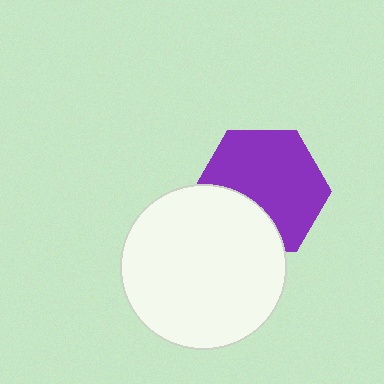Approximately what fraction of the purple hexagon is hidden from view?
Roughly 30% of the purple hexagon is hidden behind the white circle.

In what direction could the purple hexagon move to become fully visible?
The purple hexagon could move up. That would shift it out from behind the white circle entirely.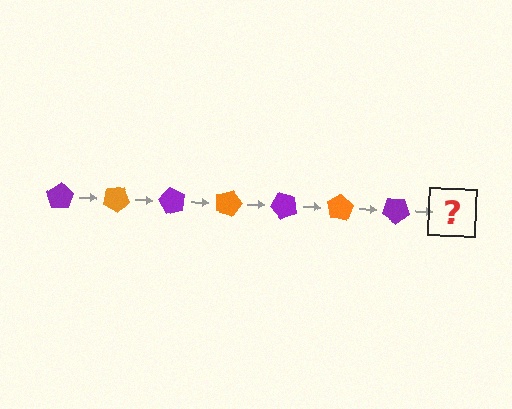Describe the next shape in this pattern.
It should be an orange pentagon, rotated 210 degrees from the start.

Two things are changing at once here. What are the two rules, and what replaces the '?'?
The two rules are that it rotates 30 degrees each step and the color cycles through purple and orange. The '?' should be an orange pentagon, rotated 210 degrees from the start.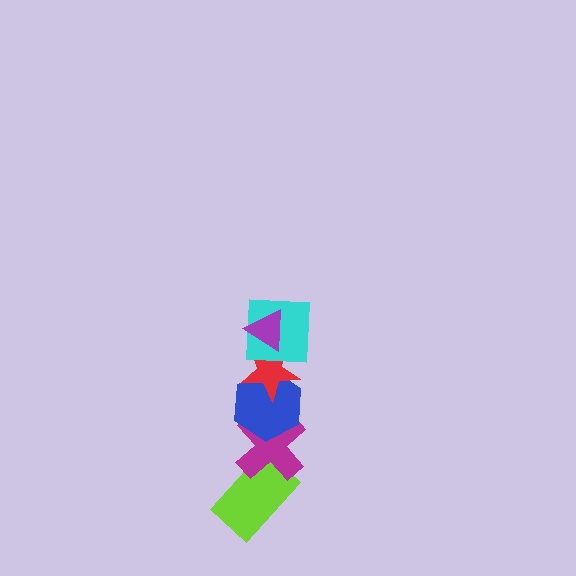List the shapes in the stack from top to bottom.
From top to bottom: the purple triangle, the cyan square, the red star, the blue hexagon, the magenta cross, the lime rectangle.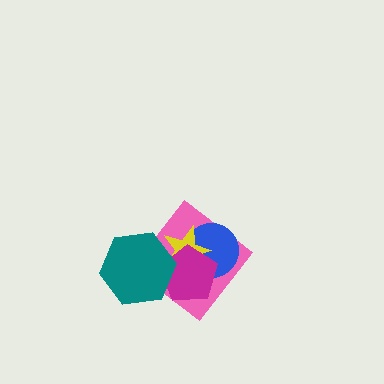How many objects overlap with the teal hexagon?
3 objects overlap with the teal hexagon.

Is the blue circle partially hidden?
Yes, it is partially covered by another shape.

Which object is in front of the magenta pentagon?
The teal hexagon is in front of the magenta pentagon.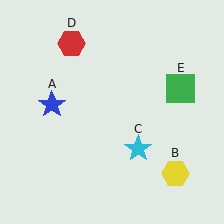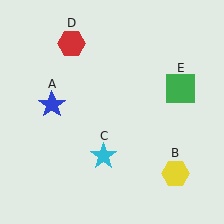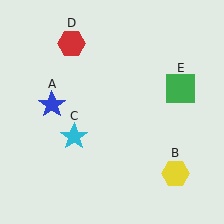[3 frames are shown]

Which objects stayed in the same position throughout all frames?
Blue star (object A) and yellow hexagon (object B) and red hexagon (object D) and green square (object E) remained stationary.